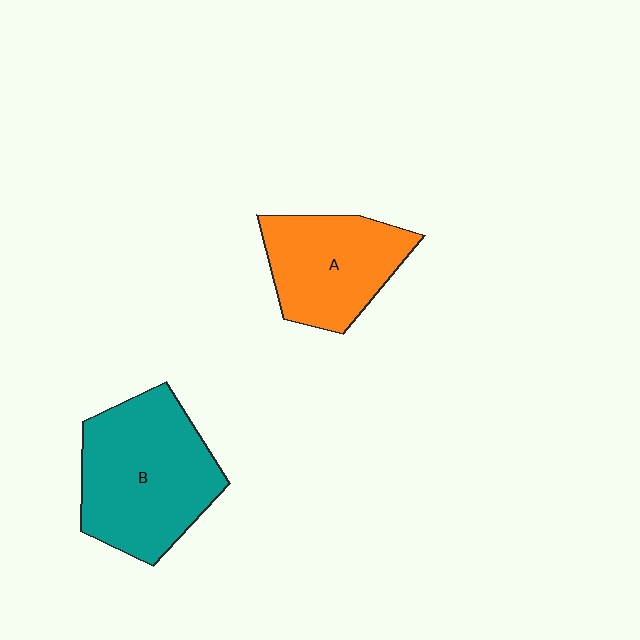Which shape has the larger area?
Shape B (teal).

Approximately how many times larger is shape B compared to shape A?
Approximately 1.4 times.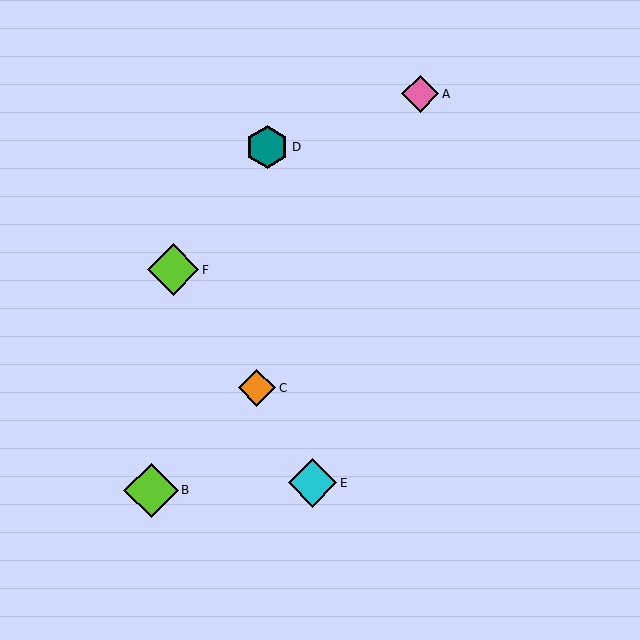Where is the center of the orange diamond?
The center of the orange diamond is at (257, 388).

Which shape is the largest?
The lime diamond (labeled B) is the largest.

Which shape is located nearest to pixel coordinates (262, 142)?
The teal hexagon (labeled D) at (267, 147) is nearest to that location.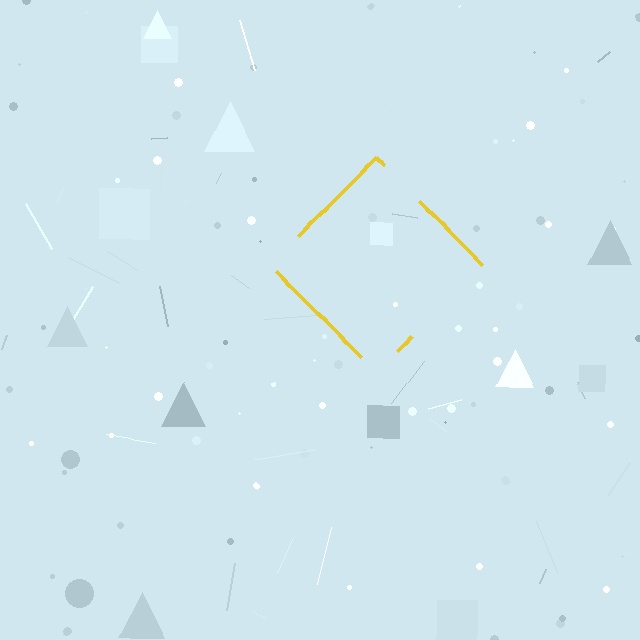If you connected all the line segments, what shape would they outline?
They would outline a diamond.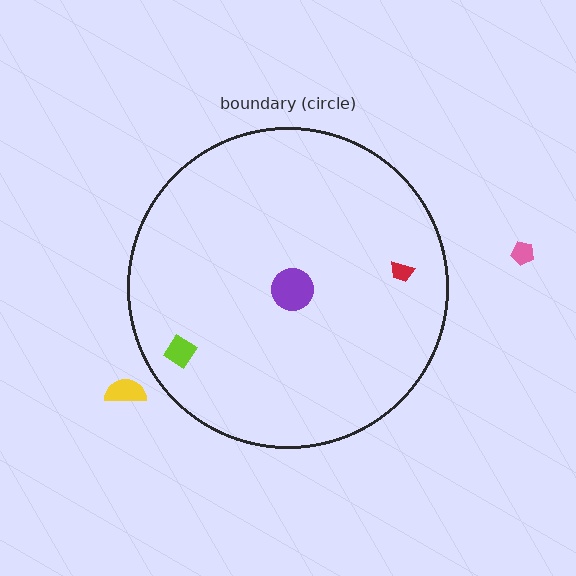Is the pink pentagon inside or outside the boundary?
Outside.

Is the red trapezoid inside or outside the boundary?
Inside.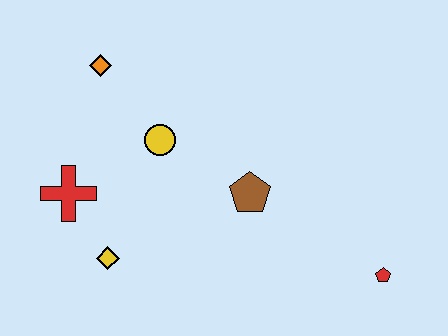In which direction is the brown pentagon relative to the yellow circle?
The brown pentagon is to the right of the yellow circle.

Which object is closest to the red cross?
The yellow diamond is closest to the red cross.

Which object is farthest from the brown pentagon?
The orange diamond is farthest from the brown pentagon.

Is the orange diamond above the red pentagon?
Yes